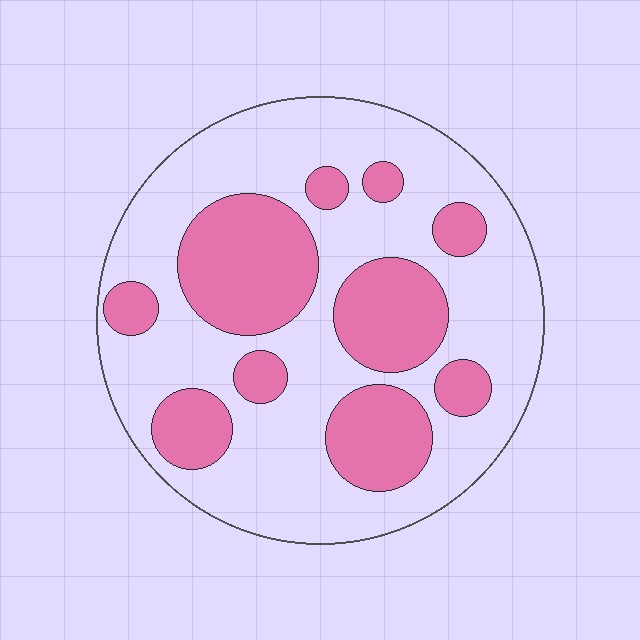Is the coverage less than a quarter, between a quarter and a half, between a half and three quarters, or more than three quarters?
Between a quarter and a half.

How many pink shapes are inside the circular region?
10.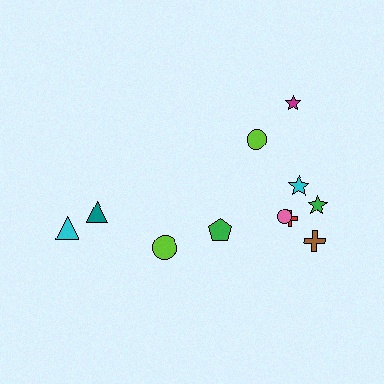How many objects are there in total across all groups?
There are 11 objects.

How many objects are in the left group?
There are 3 objects.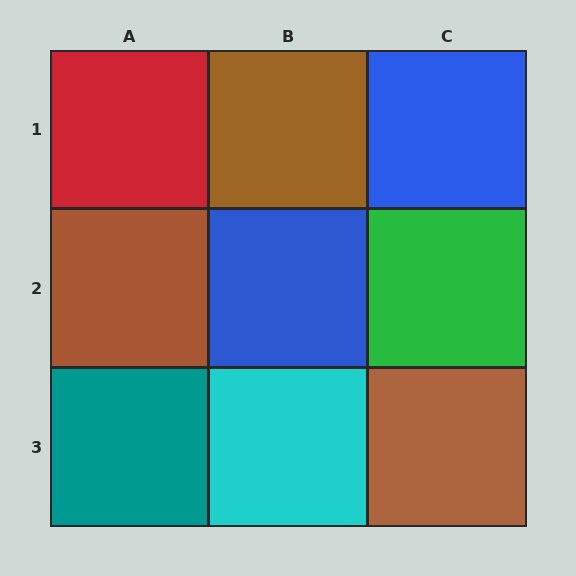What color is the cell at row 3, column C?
Brown.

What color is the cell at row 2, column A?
Brown.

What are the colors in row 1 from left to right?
Red, brown, blue.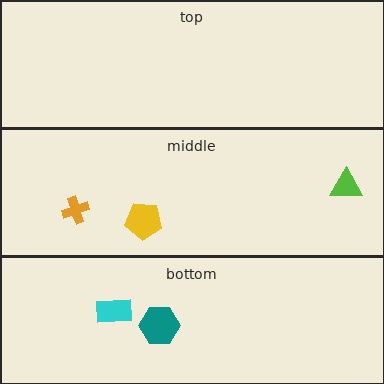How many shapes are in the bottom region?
2.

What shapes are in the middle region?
The lime triangle, the yellow pentagon, the orange cross.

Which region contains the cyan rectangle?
The bottom region.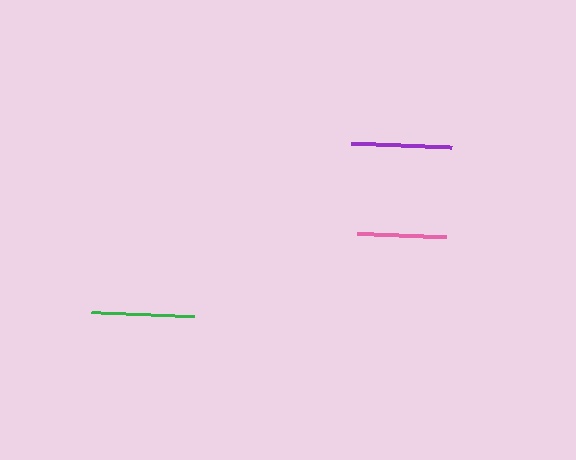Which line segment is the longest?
The green line is the longest at approximately 103 pixels.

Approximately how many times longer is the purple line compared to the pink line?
The purple line is approximately 1.1 times the length of the pink line.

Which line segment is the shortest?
The pink line is the shortest at approximately 89 pixels.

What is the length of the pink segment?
The pink segment is approximately 89 pixels long.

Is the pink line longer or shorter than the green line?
The green line is longer than the pink line.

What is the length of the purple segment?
The purple segment is approximately 102 pixels long.